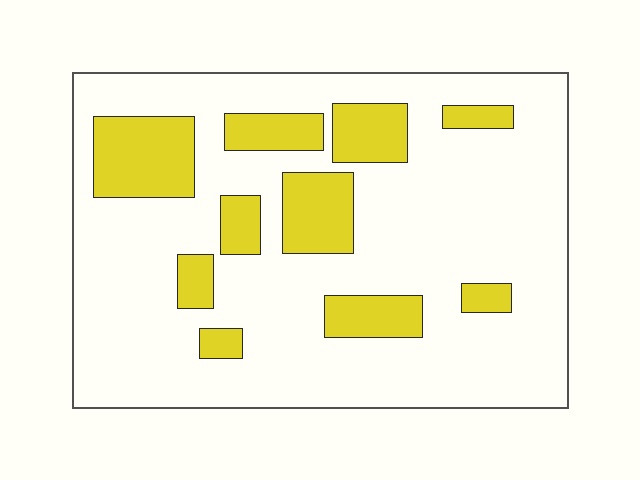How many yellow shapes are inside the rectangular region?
10.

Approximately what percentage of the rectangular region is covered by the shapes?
Approximately 20%.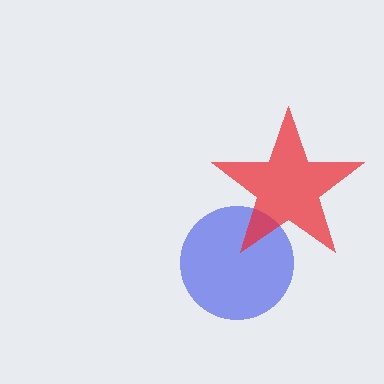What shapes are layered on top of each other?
The layered shapes are: a blue circle, a red star.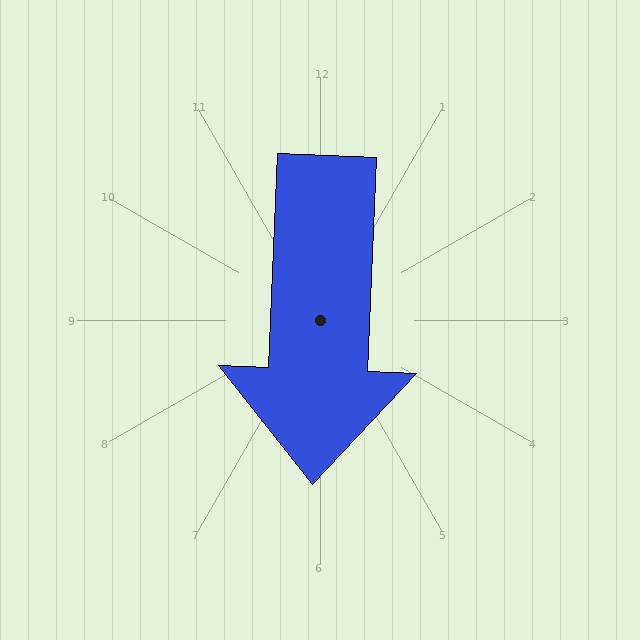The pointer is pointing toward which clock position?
Roughly 6 o'clock.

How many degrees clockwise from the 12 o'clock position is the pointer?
Approximately 183 degrees.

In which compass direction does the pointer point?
South.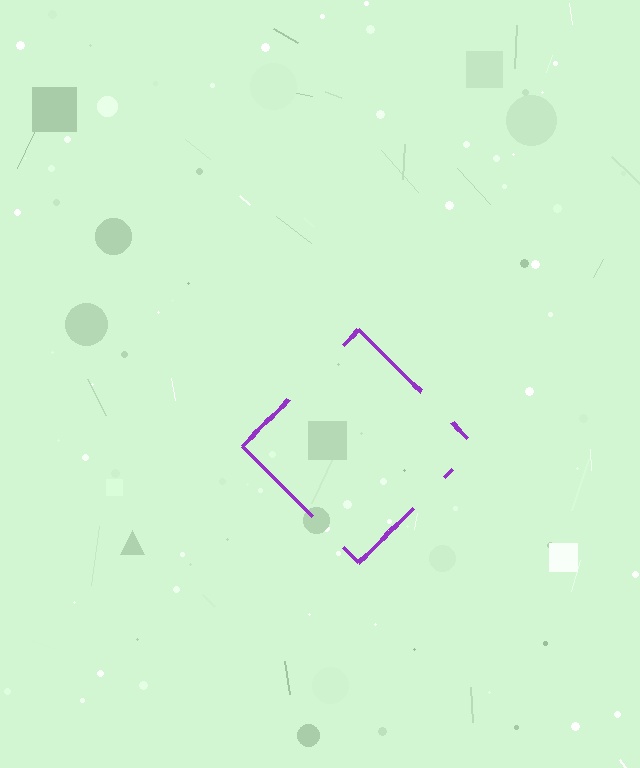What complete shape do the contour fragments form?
The contour fragments form a diamond.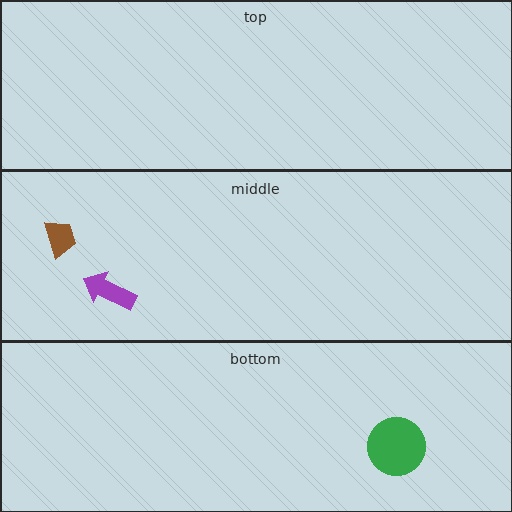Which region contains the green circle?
The bottom region.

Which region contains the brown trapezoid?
The middle region.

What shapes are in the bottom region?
The green circle.